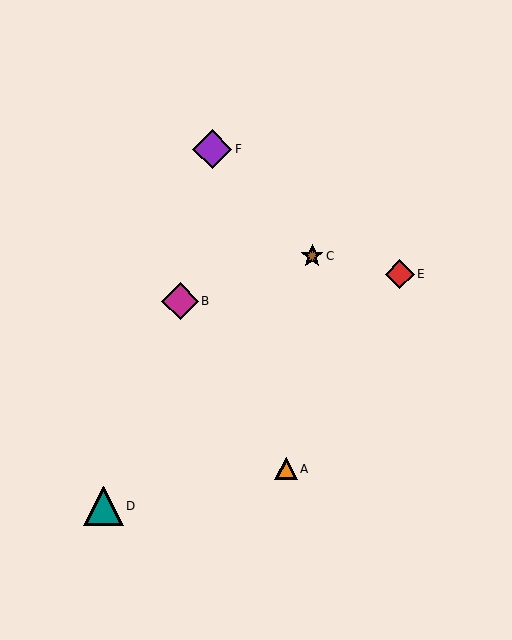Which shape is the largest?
The teal triangle (labeled D) is the largest.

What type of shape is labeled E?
Shape E is a red diamond.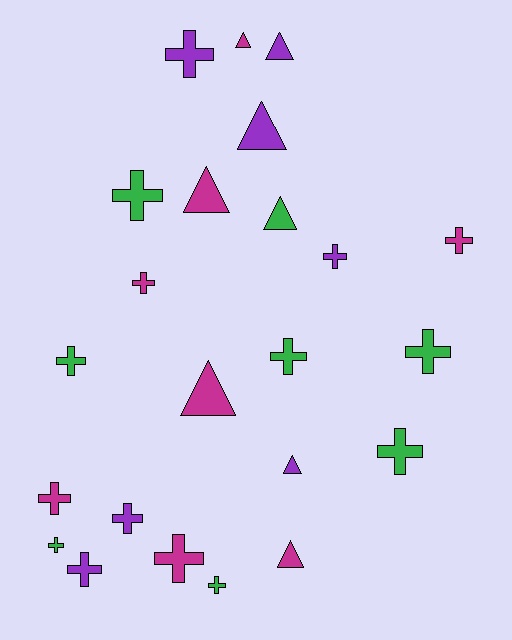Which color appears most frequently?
Magenta, with 8 objects.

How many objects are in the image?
There are 23 objects.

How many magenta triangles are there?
There are 4 magenta triangles.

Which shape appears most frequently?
Cross, with 15 objects.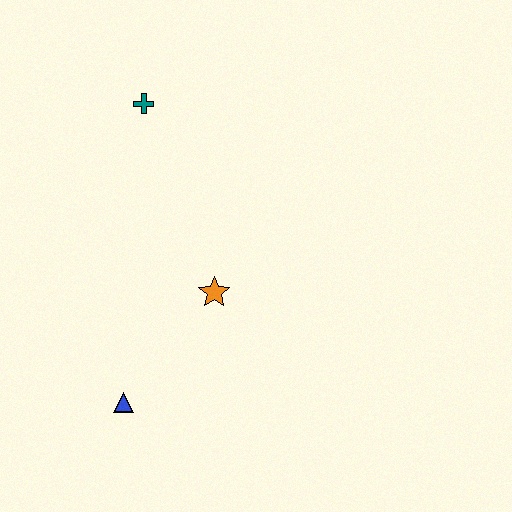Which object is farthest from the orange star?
The teal cross is farthest from the orange star.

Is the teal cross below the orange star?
No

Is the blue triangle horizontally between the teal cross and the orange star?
No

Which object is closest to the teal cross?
The orange star is closest to the teal cross.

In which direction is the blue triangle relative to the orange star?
The blue triangle is below the orange star.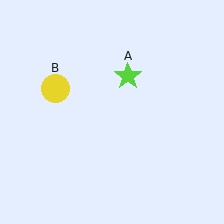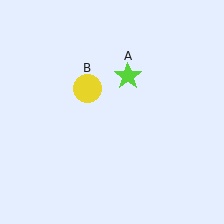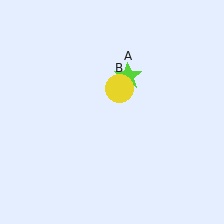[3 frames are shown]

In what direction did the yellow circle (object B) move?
The yellow circle (object B) moved right.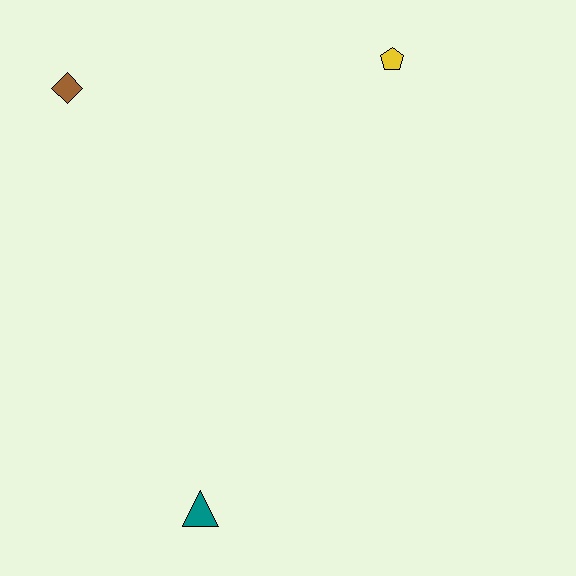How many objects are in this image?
There are 3 objects.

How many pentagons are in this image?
There is 1 pentagon.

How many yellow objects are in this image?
There is 1 yellow object.